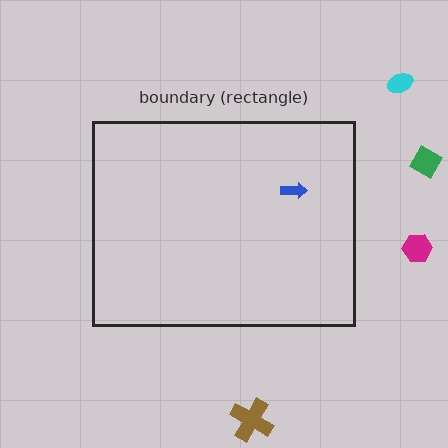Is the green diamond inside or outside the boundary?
Outside.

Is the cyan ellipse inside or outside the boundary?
Outside.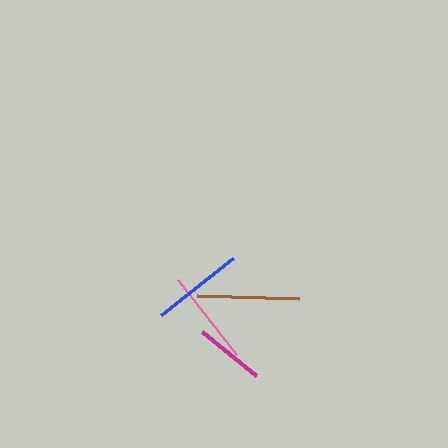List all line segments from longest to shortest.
From longest to shortest: brown, pink, blue, magenta.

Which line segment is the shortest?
The magenta line is the shortest at approximately 69 pixels.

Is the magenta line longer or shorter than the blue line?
The blue line is longer than the magenta line.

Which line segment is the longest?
The brown line is the longest at approximately 102 pixels.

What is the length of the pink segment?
The pink segment is approximately 96 pixels long.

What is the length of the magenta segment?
The magenta segment is approximately 69 pixels long.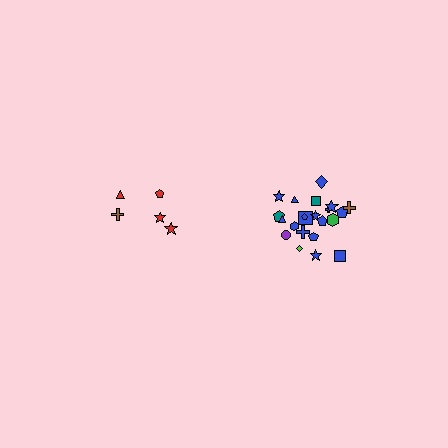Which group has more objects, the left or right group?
The right group.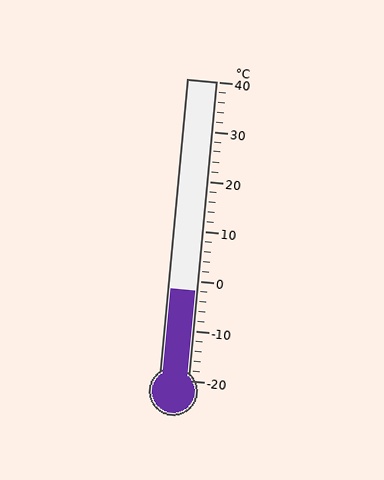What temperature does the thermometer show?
The thermometer shows approximately -2°C.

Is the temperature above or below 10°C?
The temperature is below 10°C.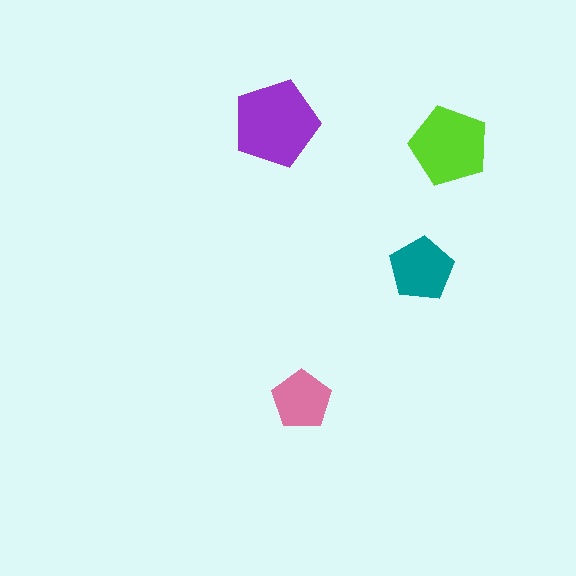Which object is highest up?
The purple pentagon is topmost.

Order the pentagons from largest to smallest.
the purple one, the lime one, the teal one, the pink one.